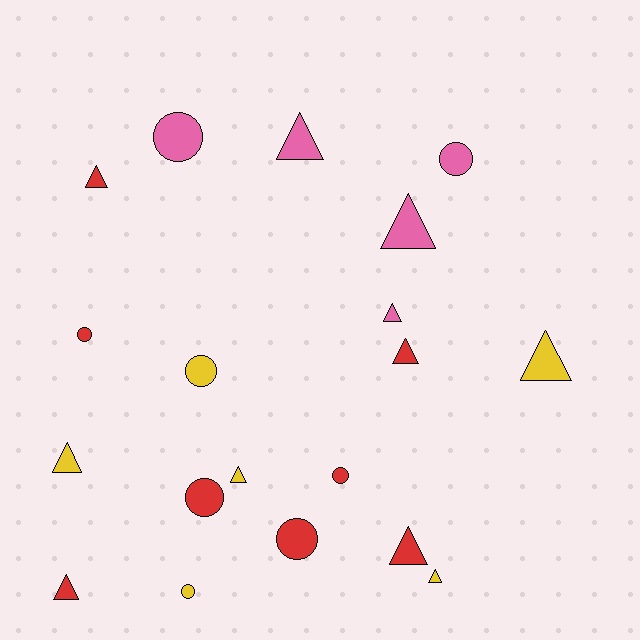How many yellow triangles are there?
There are 4 yellow triangles.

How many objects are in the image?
There are 19 objects.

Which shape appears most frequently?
Triangle, with 11 objects.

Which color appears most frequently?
Red, with 8 objects.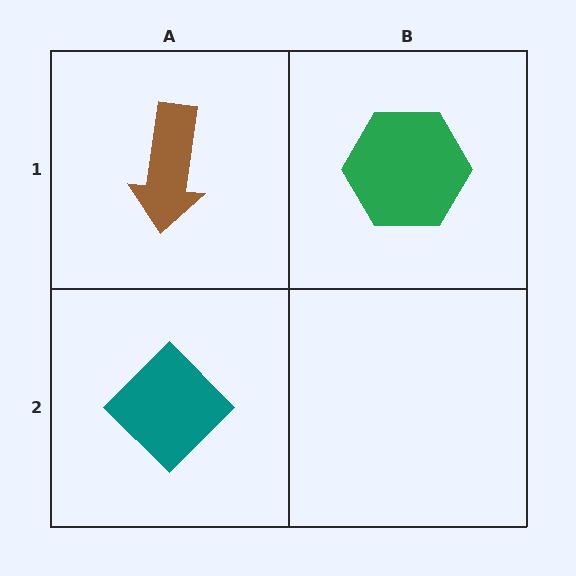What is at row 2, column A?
A teal diamond.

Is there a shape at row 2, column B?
No, that cell is empty.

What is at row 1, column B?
A green hexagon.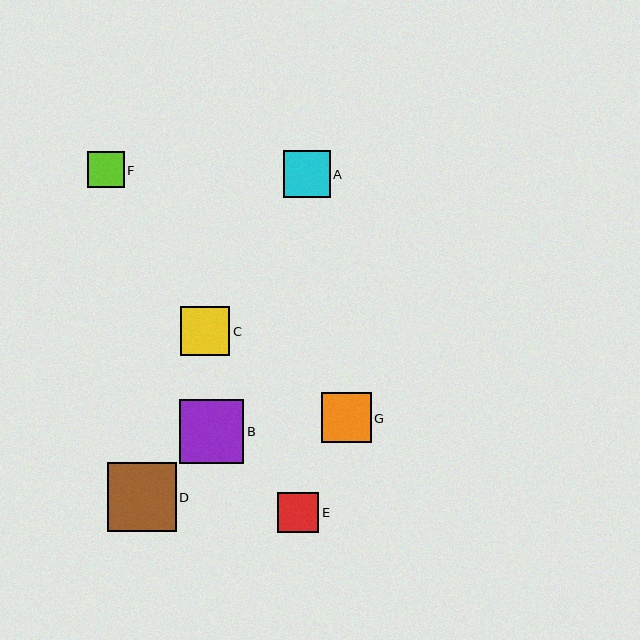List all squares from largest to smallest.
From largest to smallest: D, B, G, C, A, E, F.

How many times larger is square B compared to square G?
Square B is approximately 1.3 times the size of square G.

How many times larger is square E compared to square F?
Square E is approximately 1.1 times the size of square F.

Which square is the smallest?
Square F is the smallest with a size of approximately 36 pixels.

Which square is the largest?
Square D is the largest with a size of approximately 69 pixels.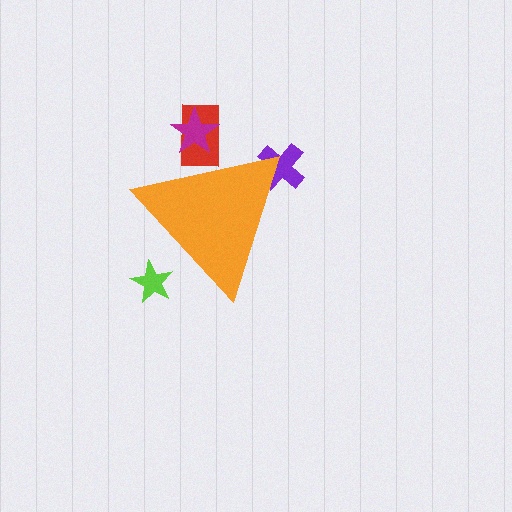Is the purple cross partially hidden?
Yes, the purple cross is partially hidden behind the orange triangle.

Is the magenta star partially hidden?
Yes, the magenta star is partially hidden behind the orange triangle.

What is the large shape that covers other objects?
An orange triangle.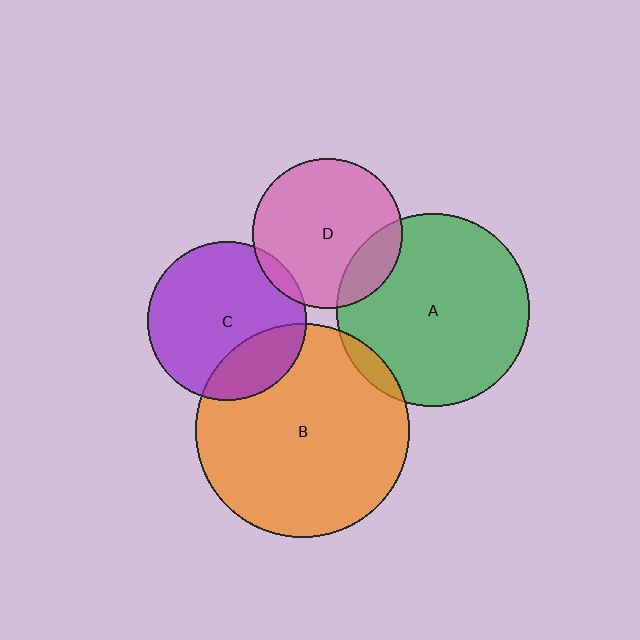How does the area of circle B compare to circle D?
Approximately 2.0 times.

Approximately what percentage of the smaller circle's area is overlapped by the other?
Approximately 25%.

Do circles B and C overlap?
Yes.